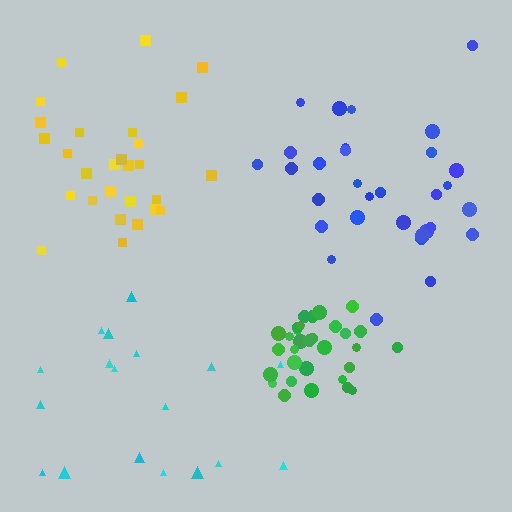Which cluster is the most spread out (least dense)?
Cyan.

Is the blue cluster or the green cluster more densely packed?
Green.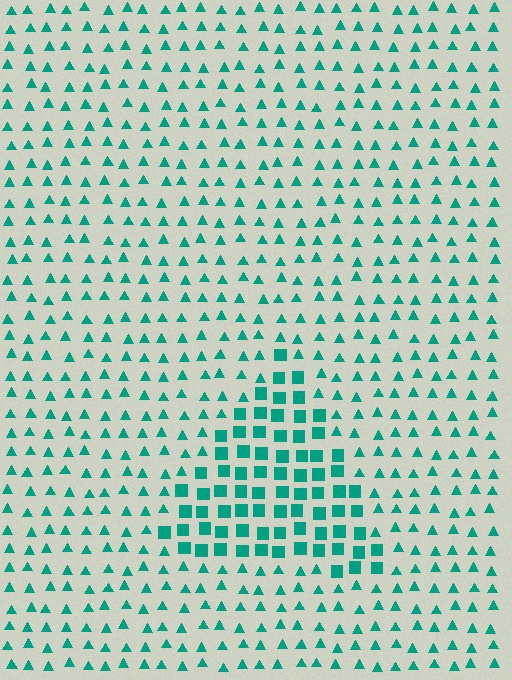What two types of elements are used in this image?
The image uses squares inside the triangle region and triangles outside it.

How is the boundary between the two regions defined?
The boundary is defined by a change in element shape: squares inside vs. triangles outside. All elements share the same color and spacing.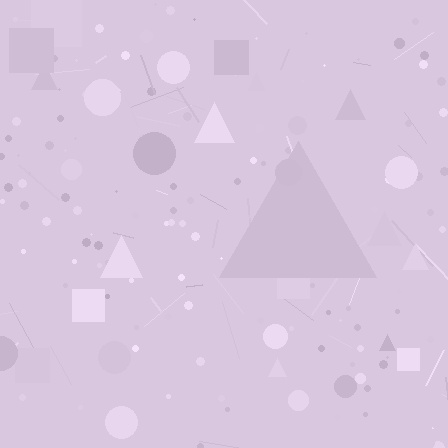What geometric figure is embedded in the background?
A triangle is embedded in the background.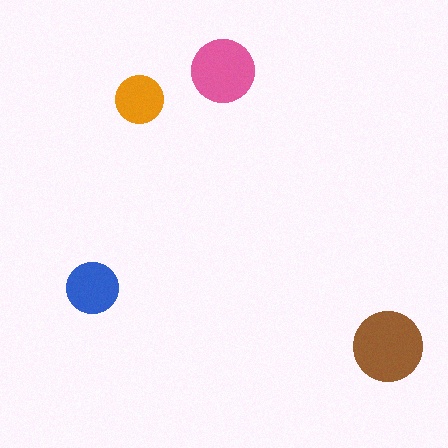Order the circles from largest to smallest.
the brown one, the pink one, the blue one, the orange one.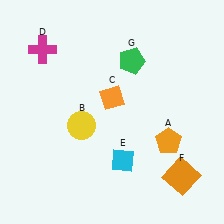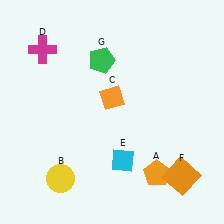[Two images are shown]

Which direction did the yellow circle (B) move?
The yellow circle (B) moved down.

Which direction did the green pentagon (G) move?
The green pentagon (G) moved left.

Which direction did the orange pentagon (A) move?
The orange pentagon (A) moved down.